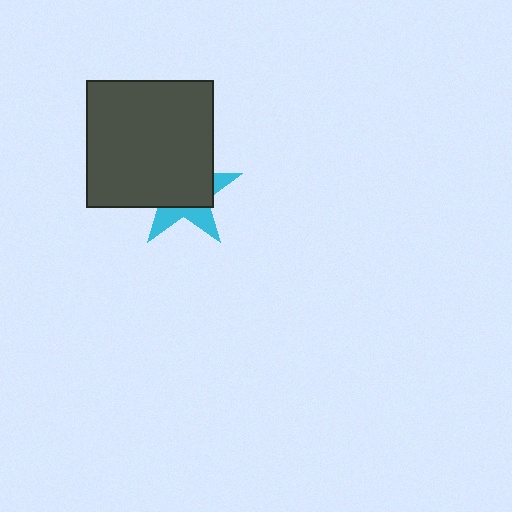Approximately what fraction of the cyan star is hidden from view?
Roughly 64% of the cyan star is hidden behind the dark gray square.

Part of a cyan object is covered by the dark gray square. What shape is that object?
It is a star.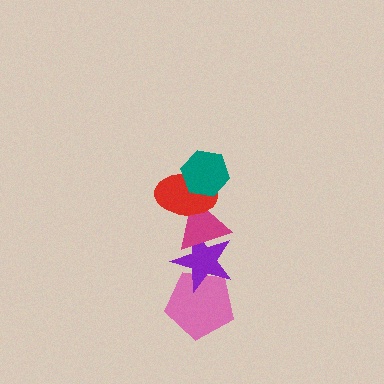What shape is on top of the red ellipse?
The teal hexagon is on top of the red ellipse.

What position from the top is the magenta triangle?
The magenta triangle is 3rd from the top.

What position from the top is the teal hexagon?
The teal hexagon is 1st from the top.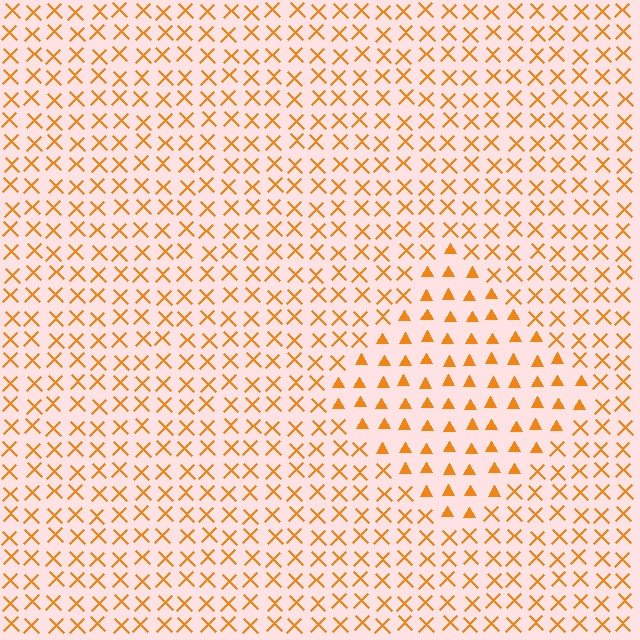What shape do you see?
I see a diamond.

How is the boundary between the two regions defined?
The boundary is defined by a change in element shape: triangles inside vs. X marks outside. All elements share the same color and spacing.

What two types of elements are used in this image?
The image uses triangles inside the diamond region and X marks outside it.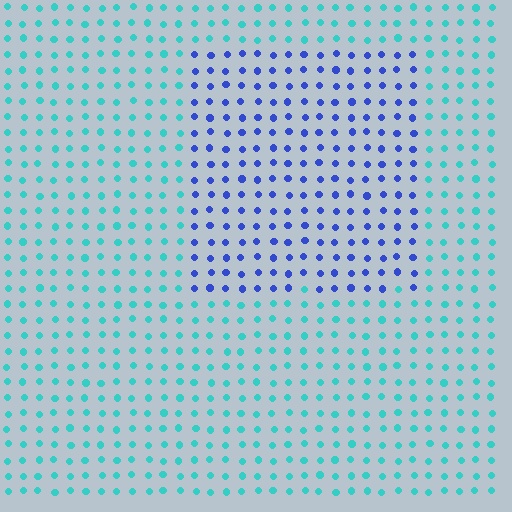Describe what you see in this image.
The image is filled with small cyan elements in a uniform arrangement. A rectangle-shaped region is visible where the elements are tinted to a slightly different hue, forming a subtle color boundary.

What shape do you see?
I see a rectangle.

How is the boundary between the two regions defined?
The boundary is defined purely by a slight shift in hue (about 55 degrees). Spacing, size, and orientation are identical on both sides.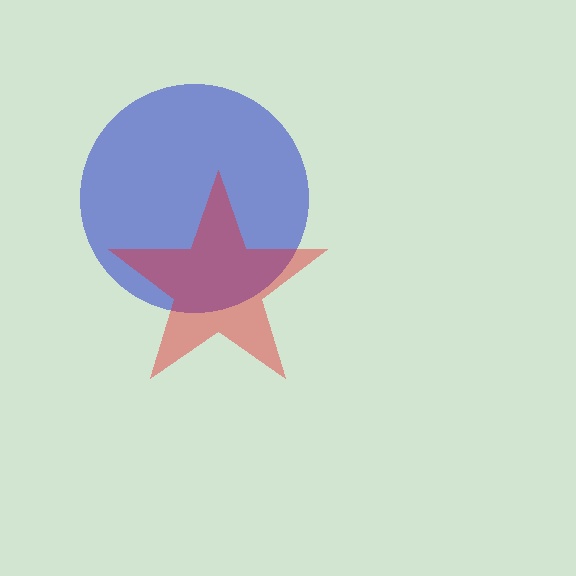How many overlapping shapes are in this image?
There are 2 overlapping shapes in the image.